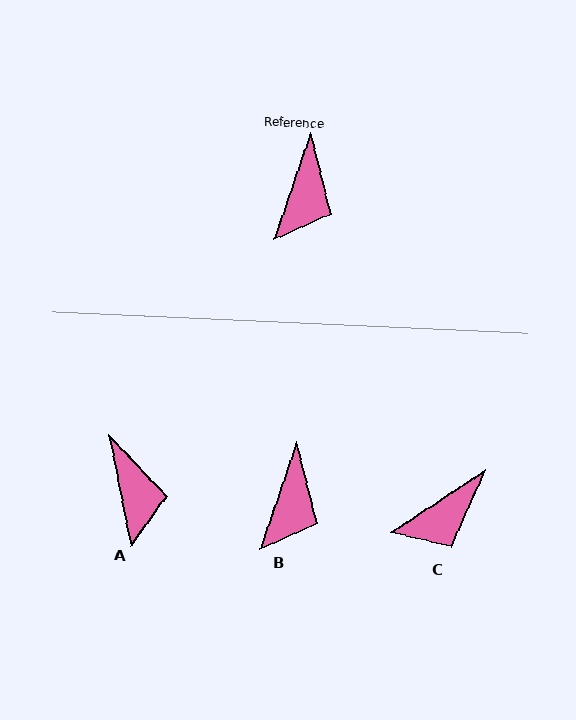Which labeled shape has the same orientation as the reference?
B.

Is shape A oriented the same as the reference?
No, it is off by about 30 degrees.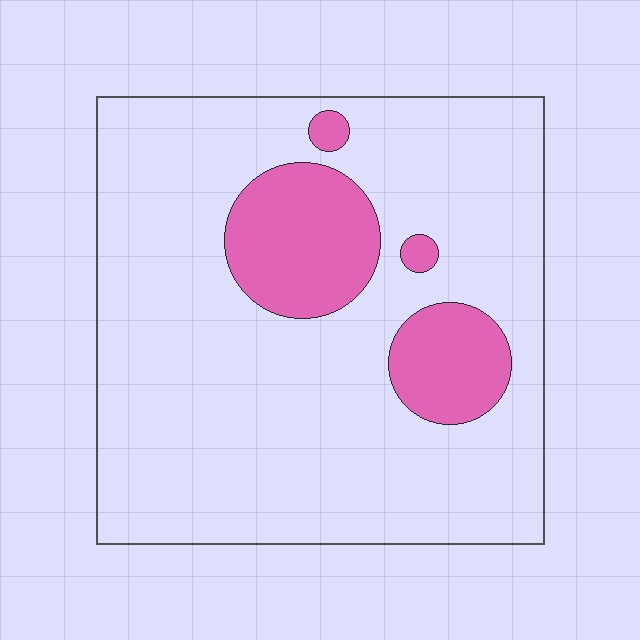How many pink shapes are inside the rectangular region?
4.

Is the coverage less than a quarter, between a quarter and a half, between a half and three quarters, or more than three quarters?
Less than a quarter.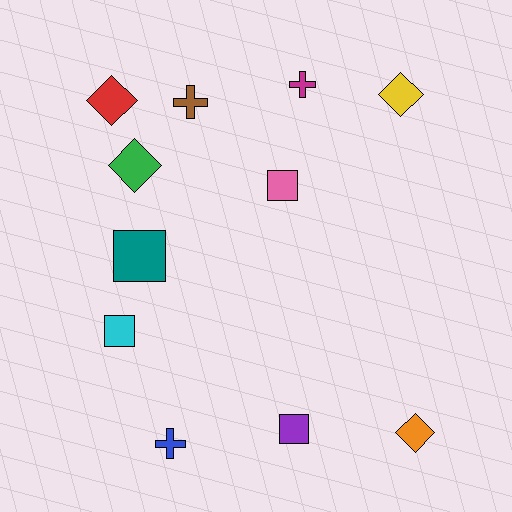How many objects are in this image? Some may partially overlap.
There are 11 objects.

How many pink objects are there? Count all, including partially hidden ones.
There is 1 pink object.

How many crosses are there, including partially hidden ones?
There are 3 crosses.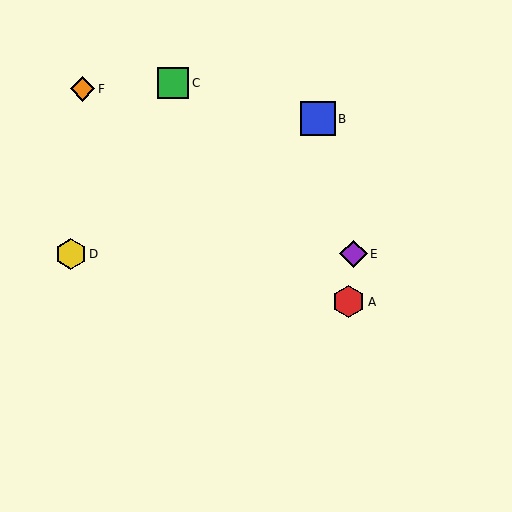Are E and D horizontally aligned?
Yes, both are at y≈254.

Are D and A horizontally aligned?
No, D is at y≈254 and A is at y≈302.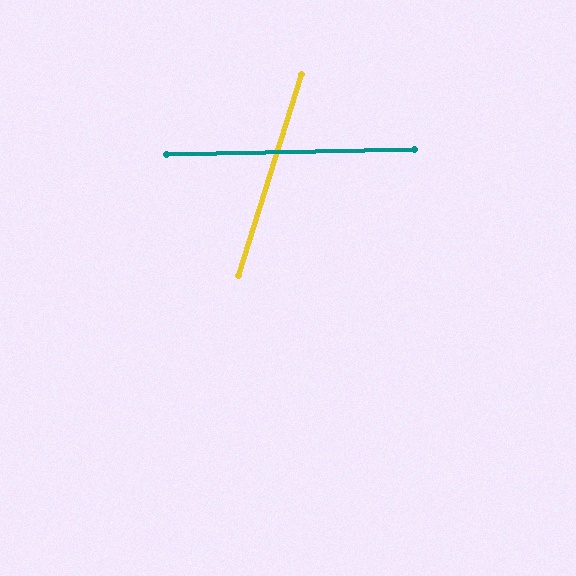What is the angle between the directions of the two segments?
Approximately 72 degrees.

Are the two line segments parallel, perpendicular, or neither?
Neither parallel nor perpendicular — they differ by about 72°.